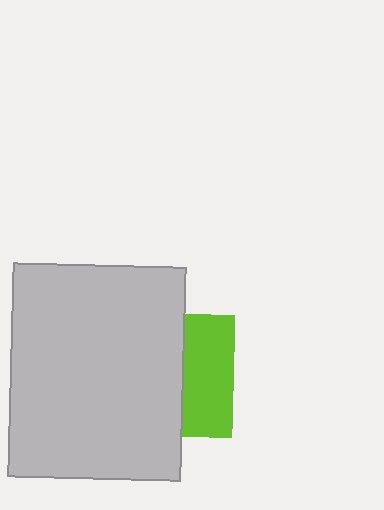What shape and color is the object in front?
The object in front is a light gray rectangle.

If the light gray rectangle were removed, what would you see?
You would see the complete lime square.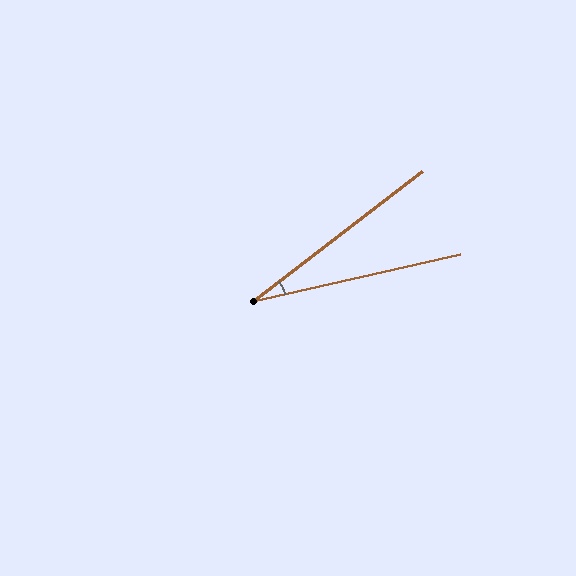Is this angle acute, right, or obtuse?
It is acute.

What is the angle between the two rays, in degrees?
Approximately 25 degrees.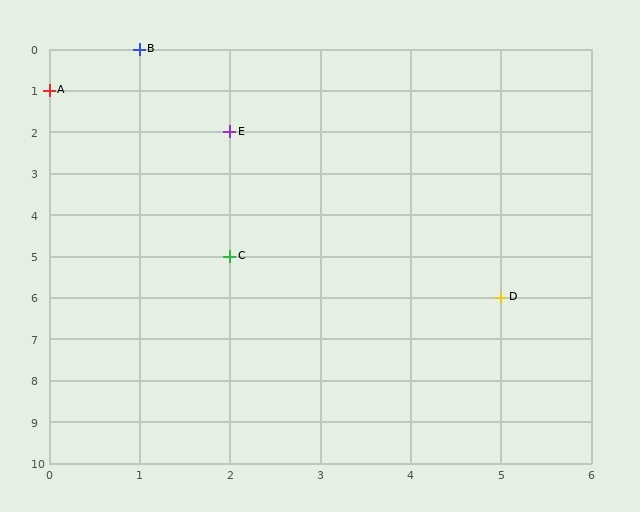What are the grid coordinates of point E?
Point E is at grid coordinates (2, 2).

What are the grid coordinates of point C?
Point C is at grid coordinates (2, 5).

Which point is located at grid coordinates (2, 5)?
Point C is at (2, 5).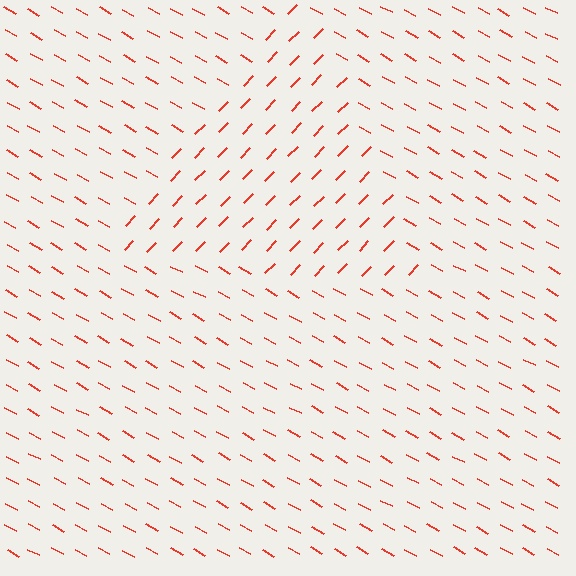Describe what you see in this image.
The image is filled with small red line segments. A triangle region in the image has lines oriented differently from the surrounding lines, creating a visible texture boundary.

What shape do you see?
I see a triangle.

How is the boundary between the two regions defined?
The boundary is defined purely by a change in line orientation (approximately 74 degrees difference). All lines are the same color and thickness.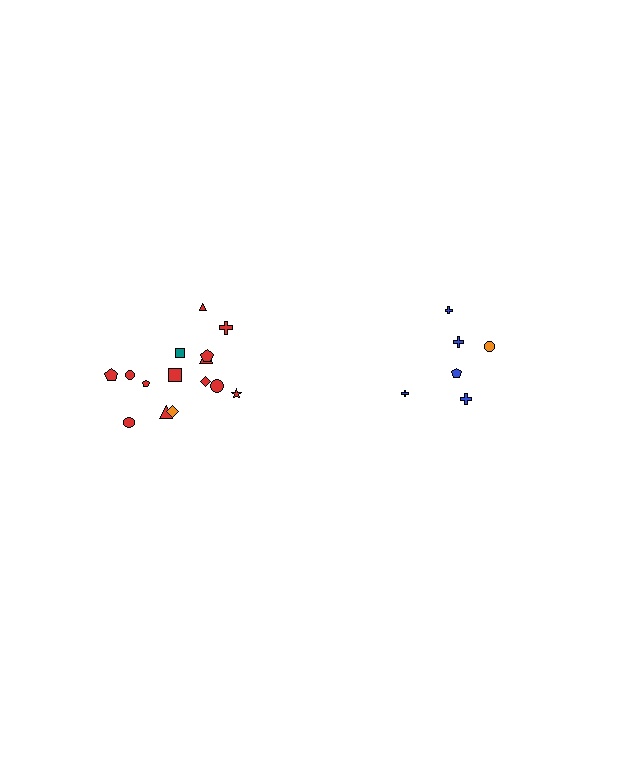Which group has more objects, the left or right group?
The left group.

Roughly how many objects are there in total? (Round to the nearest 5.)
Roughly 20 objects in total.